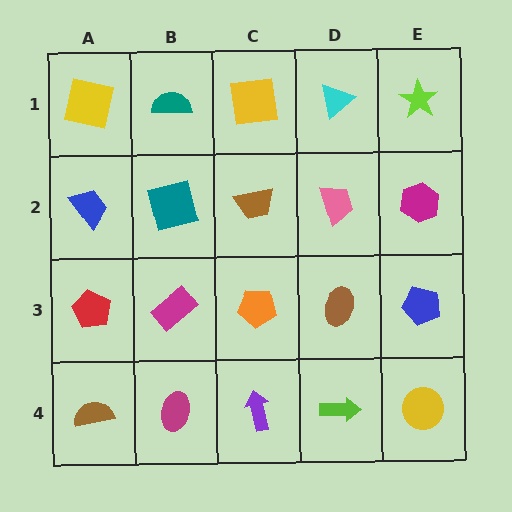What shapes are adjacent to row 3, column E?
A magenta hexagon (row 2, column E), a yellow circle (row 4, column E), a brown ellipse (row 3, column D).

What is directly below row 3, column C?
A purple arrow.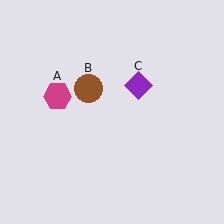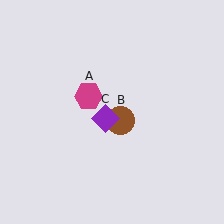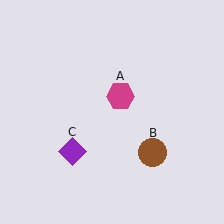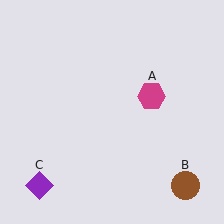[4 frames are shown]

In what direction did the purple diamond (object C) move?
The purple diamond (object C) moved down and to the left.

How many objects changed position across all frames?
3 objects changed position: magenta hexagon (object A), brown circle (object B), purple diamond (object C).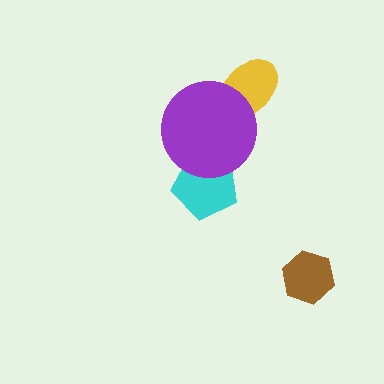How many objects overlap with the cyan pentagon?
1 object overlaps with the cyan pentagon.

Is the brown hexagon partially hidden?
No, no other shape covers it.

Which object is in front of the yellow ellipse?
The purple circle is in front of the yellow ellipse.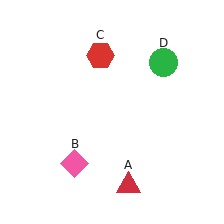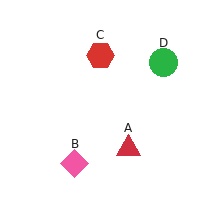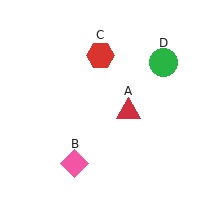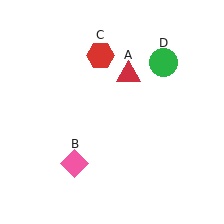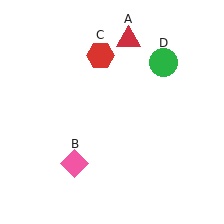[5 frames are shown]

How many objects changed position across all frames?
1 object changed position: red triangle (object A).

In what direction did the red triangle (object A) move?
The red triangle (object A) moved up.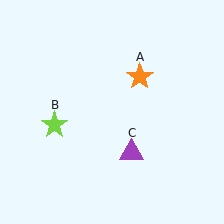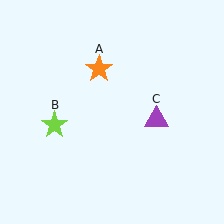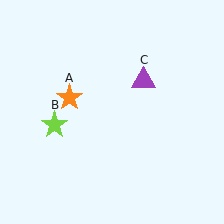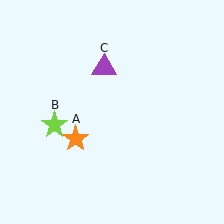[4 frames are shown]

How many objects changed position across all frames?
2 objects changed position: orange star (object A), purple triangle (object C).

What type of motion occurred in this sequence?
The orange star (object A), purple triangle (object C) rotated counterclockwise around the center of the scene.